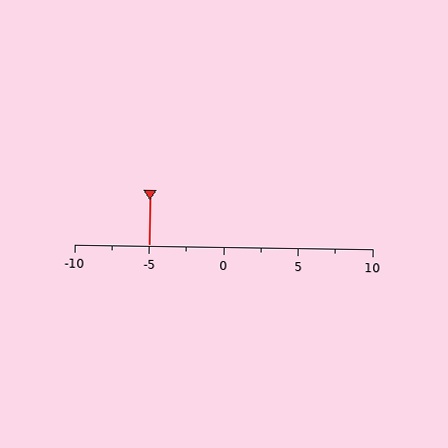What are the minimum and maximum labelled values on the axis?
The axis runs from -10 to 10.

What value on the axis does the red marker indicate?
The marker indicates approximately -5.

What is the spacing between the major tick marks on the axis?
The major ticks are spaced 5 apart.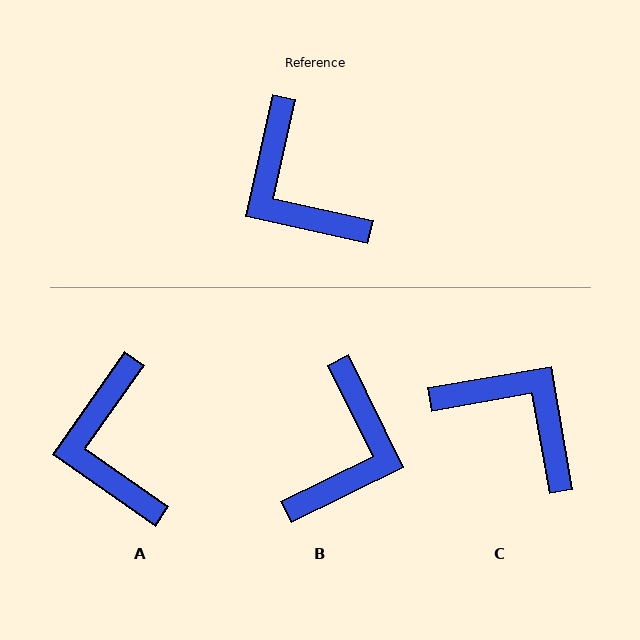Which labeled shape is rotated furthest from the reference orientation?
C, about 158 degrees away.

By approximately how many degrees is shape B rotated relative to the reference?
Approximately 128 degrees counter-clockwise.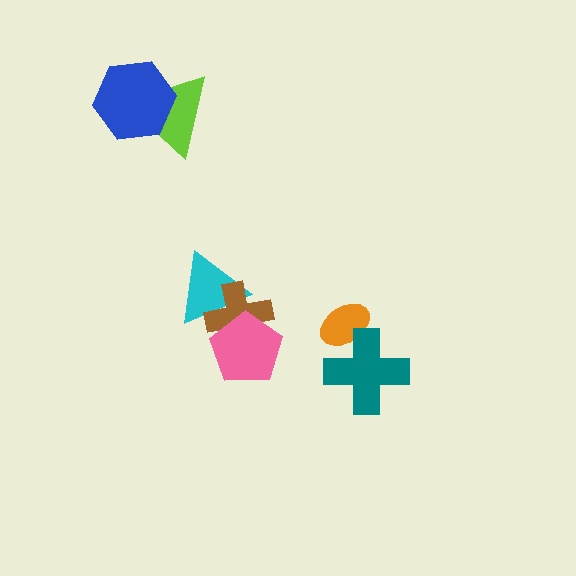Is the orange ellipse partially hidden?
Yes, it is partially covered by another shape.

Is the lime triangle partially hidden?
Yes, it is partially covered by another shape.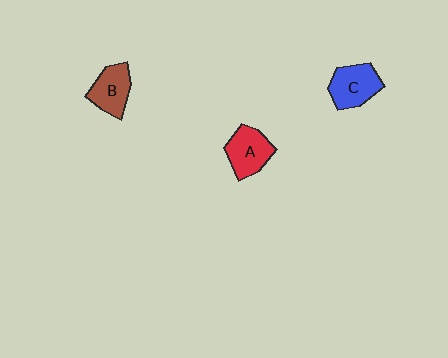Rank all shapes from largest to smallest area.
From largest to smallest: C (blue), A (red), B (brown).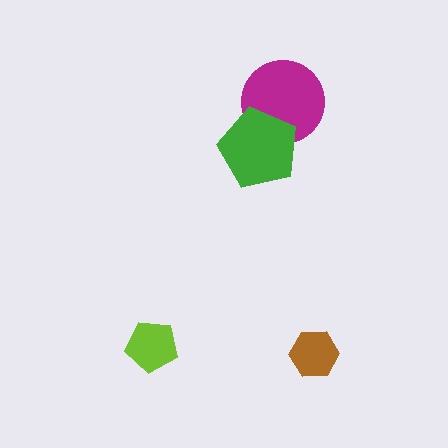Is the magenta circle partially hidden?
Yes, it is partially covered by another shape.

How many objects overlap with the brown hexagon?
0 objects overlap with the brown hexagon.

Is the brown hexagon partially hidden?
No, no other shape covers it.